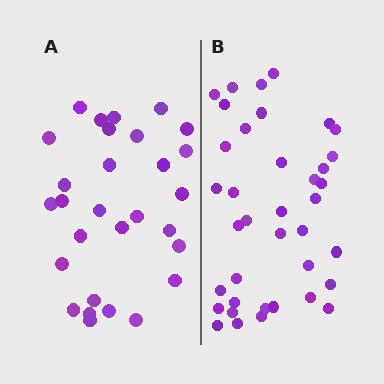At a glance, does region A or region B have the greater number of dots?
Region B (the right region) has more dots.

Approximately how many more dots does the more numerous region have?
Region B has roughly 8 or so more dots than region A.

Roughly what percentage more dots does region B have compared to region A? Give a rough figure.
About 30% more.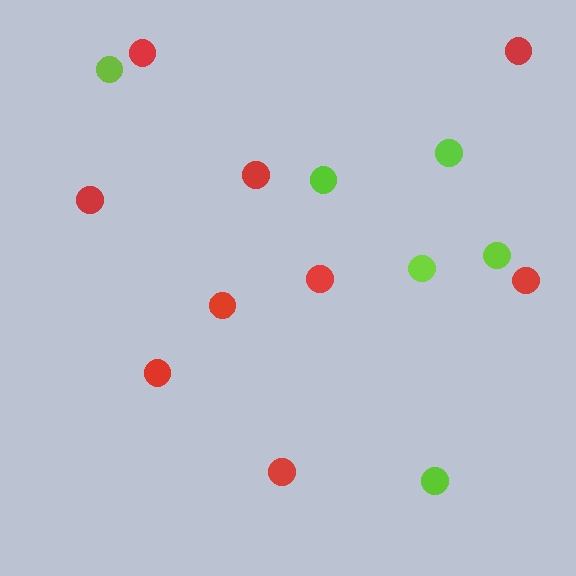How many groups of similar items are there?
There are 2 groups: one group of red circles (9) and one group of lime circles (6).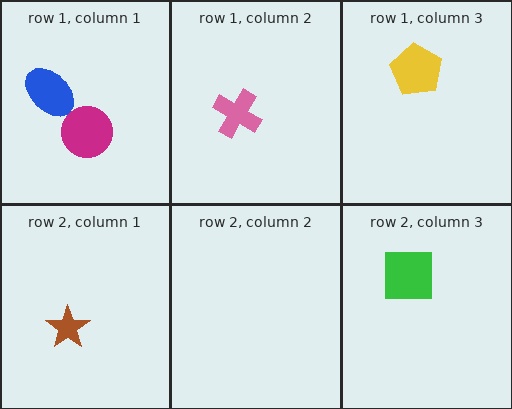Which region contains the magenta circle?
The row 1, column 1 region.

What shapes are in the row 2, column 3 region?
The green square.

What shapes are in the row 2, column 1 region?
The brown star.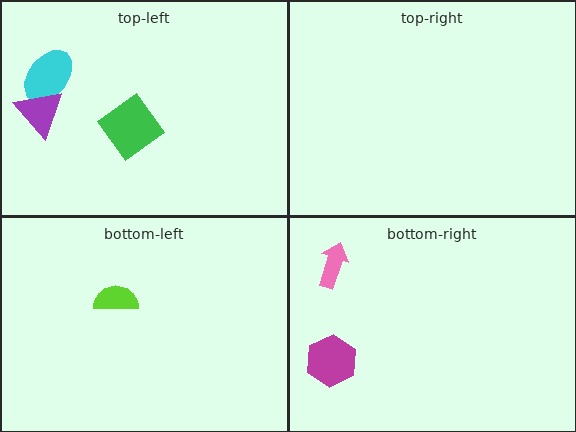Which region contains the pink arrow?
The bottom-right region.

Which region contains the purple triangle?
The top-left region.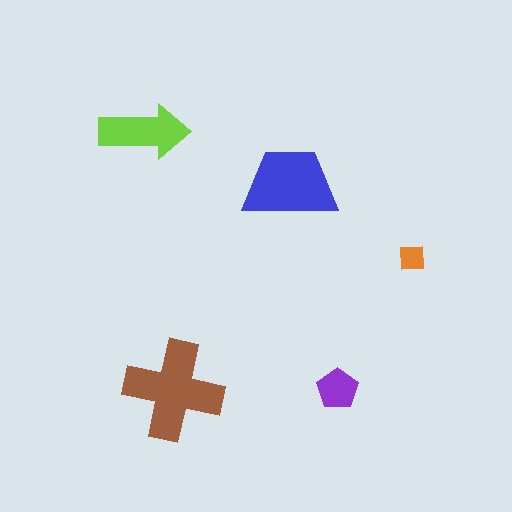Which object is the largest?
The brown cross.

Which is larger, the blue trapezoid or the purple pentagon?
The blue trapezoid.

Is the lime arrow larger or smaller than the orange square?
Larger.